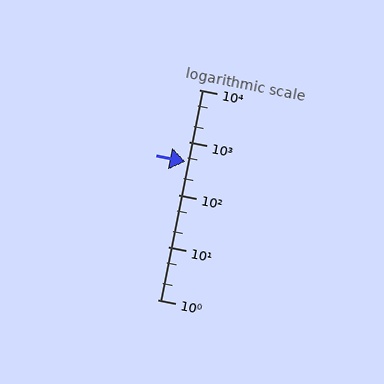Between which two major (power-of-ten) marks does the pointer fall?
The pointer is between 100 and 1000.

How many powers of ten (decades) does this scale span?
The scale spans 4 decades, from 1 to 10000.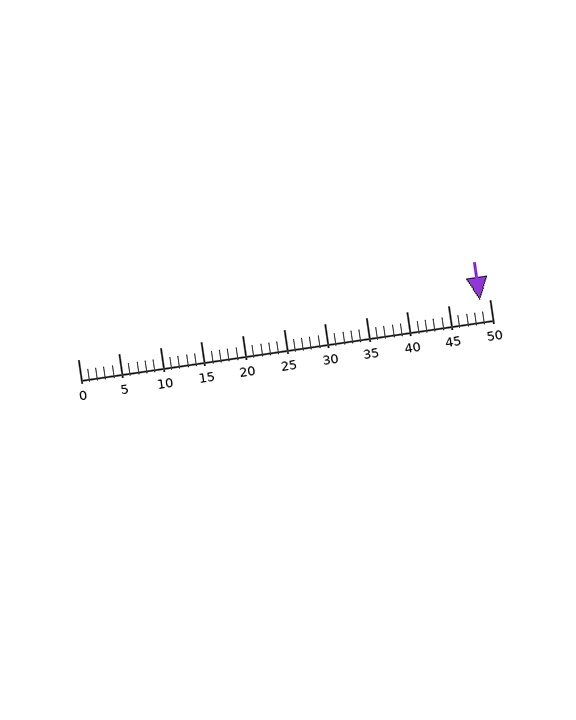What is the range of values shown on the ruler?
The ruler shows values from 0 to 50.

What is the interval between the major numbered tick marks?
The major tick marks are spaced 5 units apart.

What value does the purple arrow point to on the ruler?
The purple arrow points to approximately 49.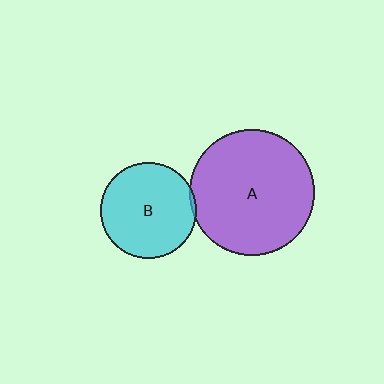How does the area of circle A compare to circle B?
Approximately 1.7 times.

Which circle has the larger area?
Circle A (purple).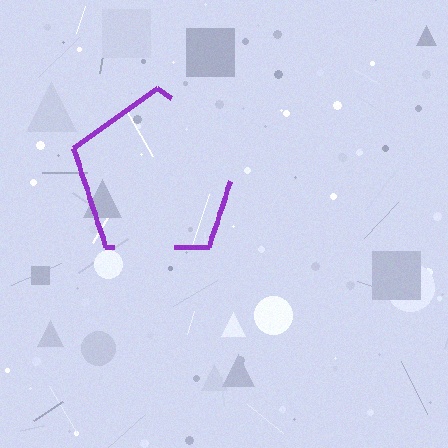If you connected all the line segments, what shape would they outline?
They would outline a pentagon.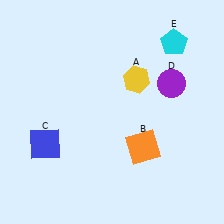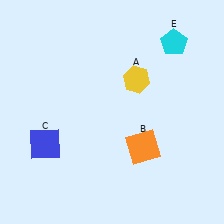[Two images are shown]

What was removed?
The purple circle (D) was removed in Image 2.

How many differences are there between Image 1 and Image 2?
There is 1 difference between the two images.